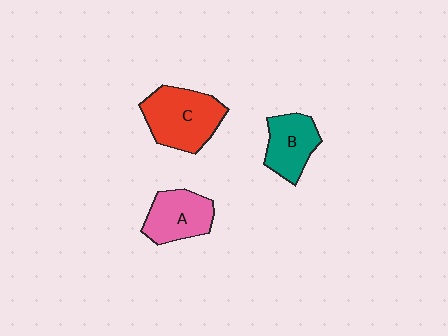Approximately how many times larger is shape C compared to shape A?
Approximately 1.3 times.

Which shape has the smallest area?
Shape B (teal).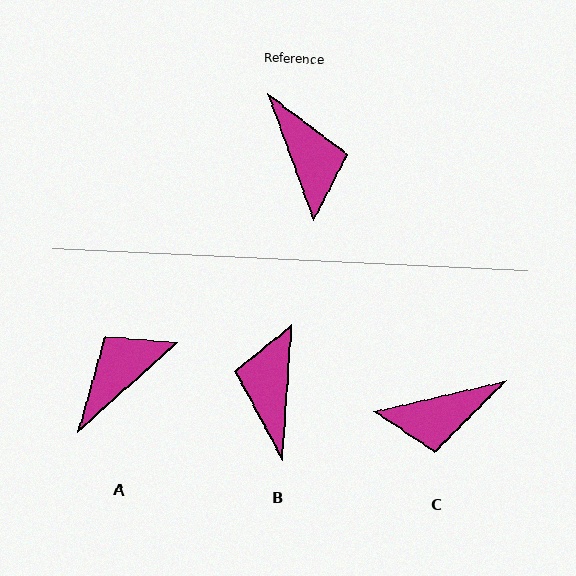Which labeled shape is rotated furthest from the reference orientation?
B, about 156 degrees away.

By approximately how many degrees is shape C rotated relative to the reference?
Approximately 97 degrees clockwise.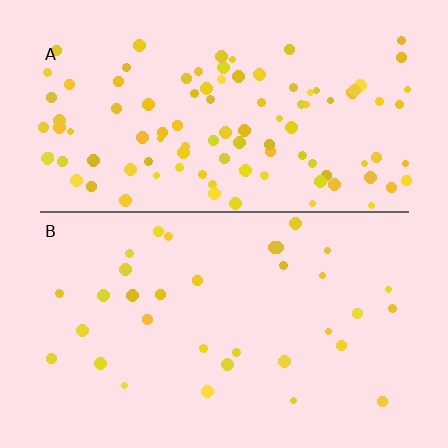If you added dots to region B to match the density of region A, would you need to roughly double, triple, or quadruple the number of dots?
Approximately triple.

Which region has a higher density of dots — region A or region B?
A (the top).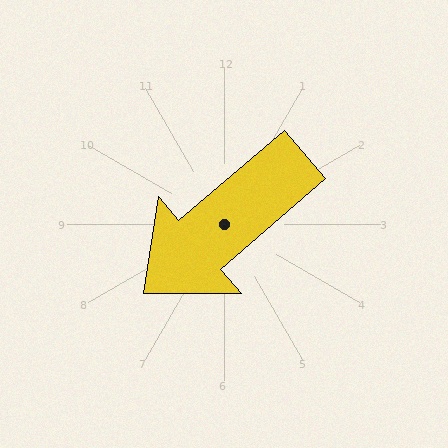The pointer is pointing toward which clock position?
Roughly 8 o'clock.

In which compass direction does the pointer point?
Southwest.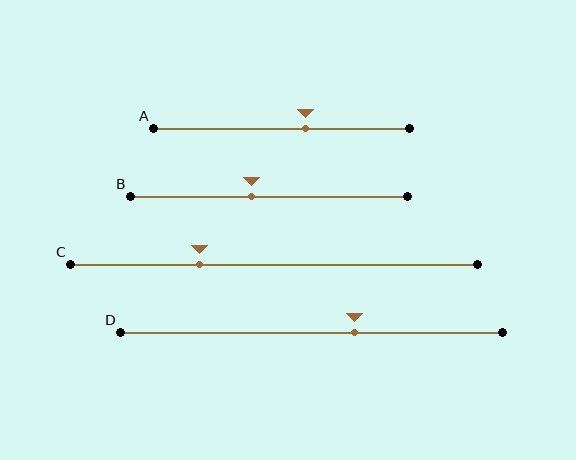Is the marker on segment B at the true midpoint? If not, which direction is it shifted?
No, the marker on segment B is shifted to the left by about 6% of the segment length.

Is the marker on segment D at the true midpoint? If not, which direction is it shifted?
No, the marker on segment D is shifted to the right by about 11% of the segment length.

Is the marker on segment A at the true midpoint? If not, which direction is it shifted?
No, the marker on segment A is shifted to the right by about 9% of the segment length.